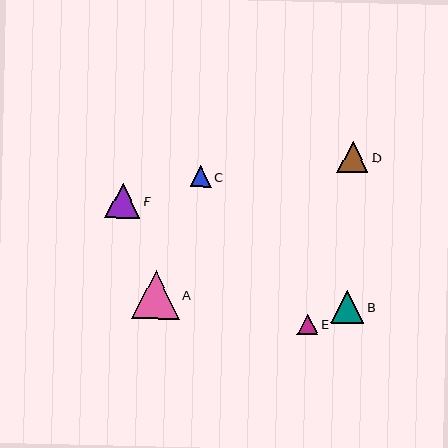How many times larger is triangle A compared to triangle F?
Triangle A is approximately 1.4 times the size of triangle F.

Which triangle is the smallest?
Triangle E is the smallest with a size of approximately 20 pixels.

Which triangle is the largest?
Triangle A is the largest with a size of approximately 48 pixels.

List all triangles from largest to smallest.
From largest to smallest: A, F, B, D, C, E.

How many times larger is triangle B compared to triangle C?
Triangle B is approximately 1.6 times the size of triangle C.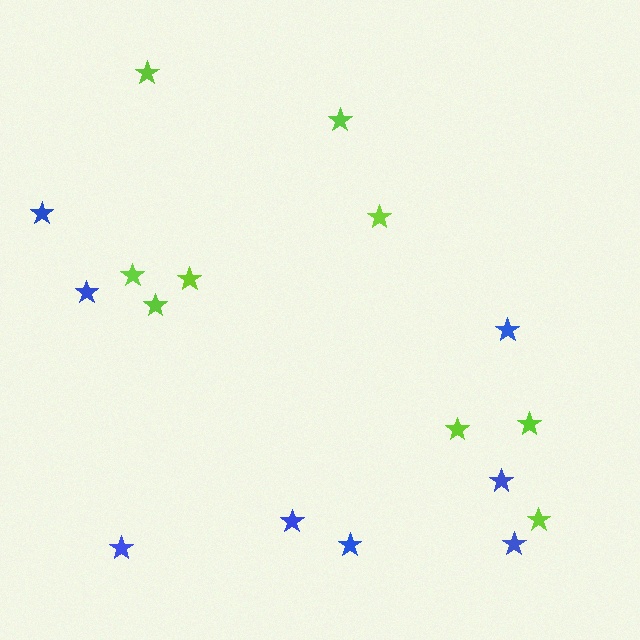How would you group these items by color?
There are 2 groups: one group of blue stars (8) and one group of lime stars (9).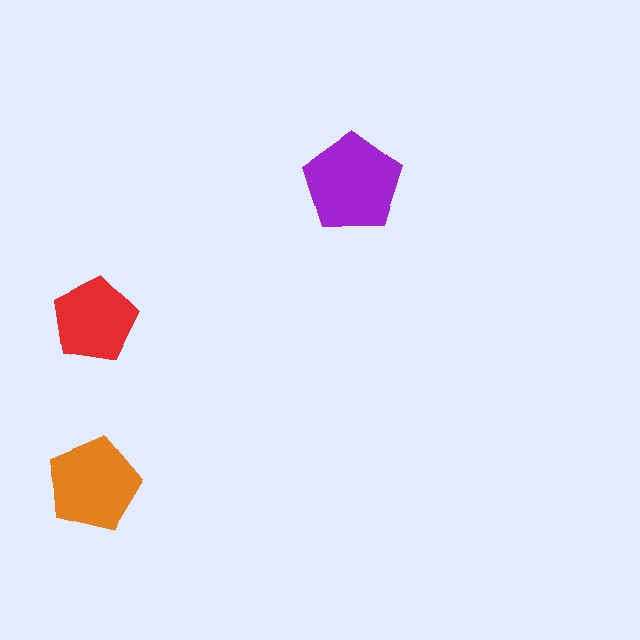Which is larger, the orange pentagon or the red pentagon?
The orange one.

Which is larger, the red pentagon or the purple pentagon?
The purple one.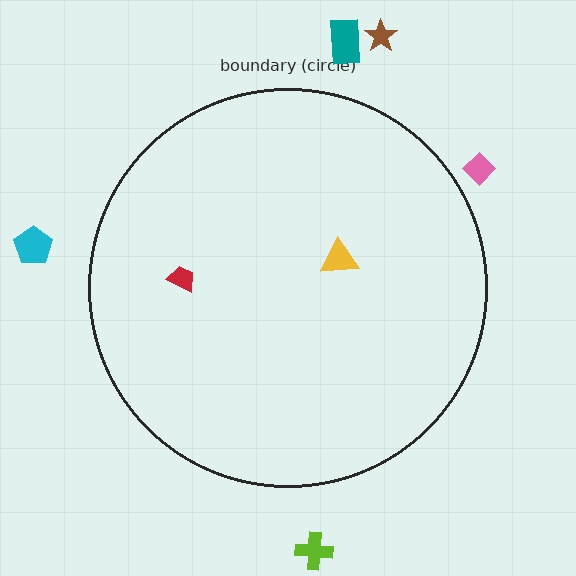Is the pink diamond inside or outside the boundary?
Outside.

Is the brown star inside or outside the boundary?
Outside.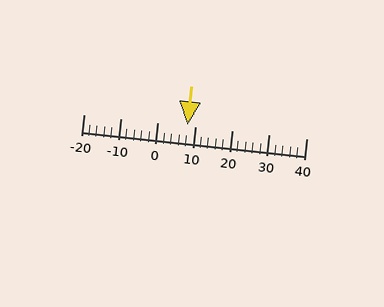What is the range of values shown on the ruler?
The ruler shows values from -20 to 40.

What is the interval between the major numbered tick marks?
The major tick marks are spaced 10 units apart.